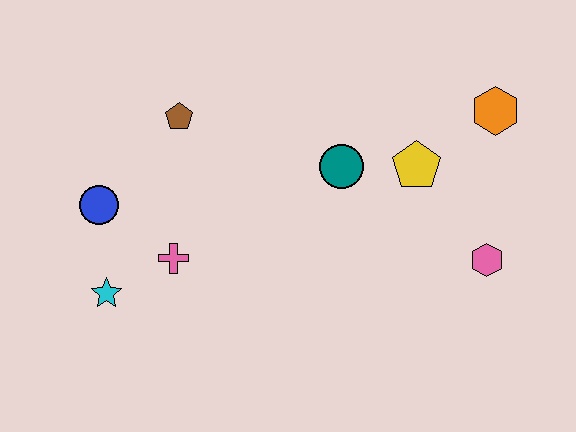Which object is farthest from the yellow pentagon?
The cyan star is farthest from the yellow pentagon.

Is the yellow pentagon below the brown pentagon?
Yes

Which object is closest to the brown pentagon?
The blue circle is closest to the brown pentagon.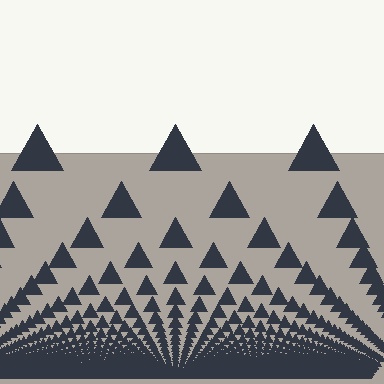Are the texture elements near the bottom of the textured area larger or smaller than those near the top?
Smaller. The gradient is inverted — elements near the bottom are smaller and denser.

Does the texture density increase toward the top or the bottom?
Density increases toward the bottom.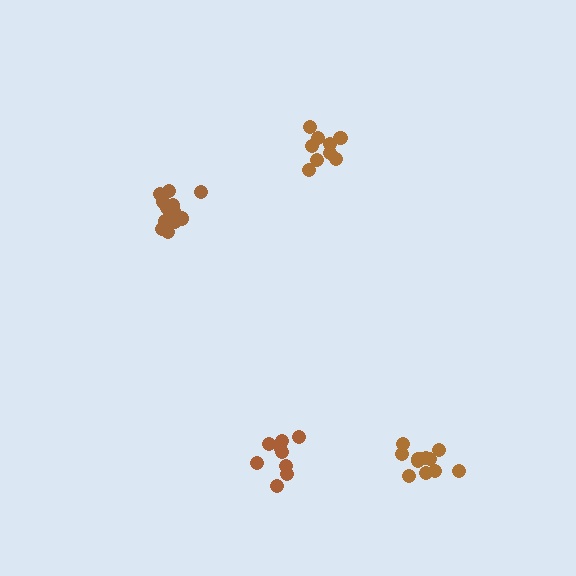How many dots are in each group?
Group 1: 9 dots, Group 2: 14 dots, Group 3: 12 dots, Group 4: 9 dots (44 total).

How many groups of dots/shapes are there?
There are 4 groups.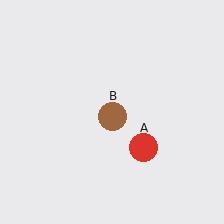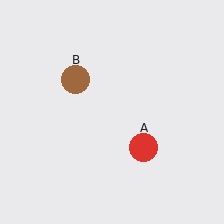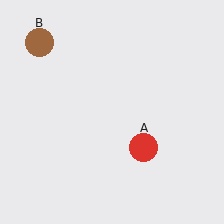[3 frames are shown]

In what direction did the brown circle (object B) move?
The brown circle (object B) moved up and to the left.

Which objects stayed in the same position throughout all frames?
Red circle (object A) remained stationary.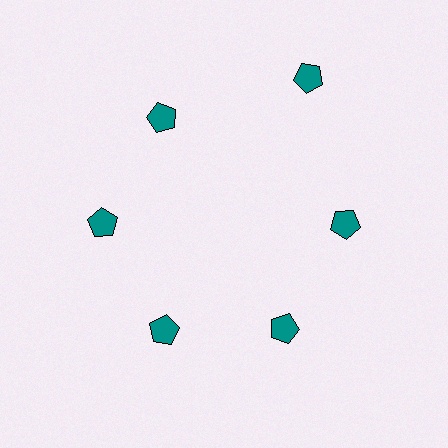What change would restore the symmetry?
The symmetry would be restored by moving it inward, back onto the ring so that all 6 pentagons sit at equal angles and equal distance from the center.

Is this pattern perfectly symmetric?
No. The 6 teal pentagons are arranged in a ring, but one element near the 1 o'clock position is pushed outward from the center, breaking the 6-fold rotational symmetry.